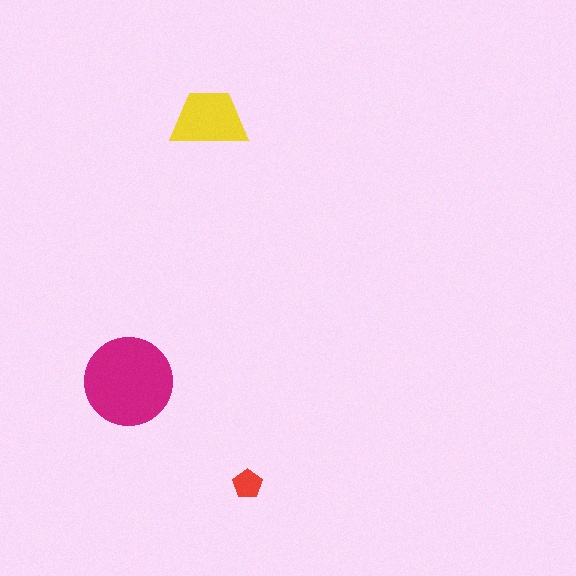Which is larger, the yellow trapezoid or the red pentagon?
The yellow trapezoid.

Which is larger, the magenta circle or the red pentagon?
The magenta circle.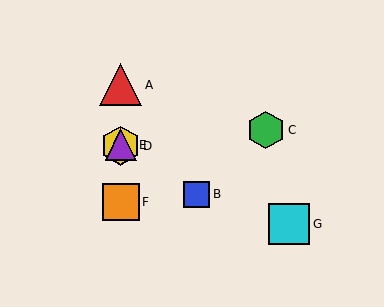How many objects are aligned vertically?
4 objects (A, D, E, F) are aligned vertically.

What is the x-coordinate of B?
Object B is at x≈197.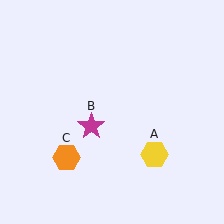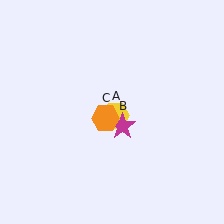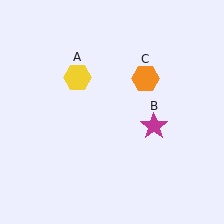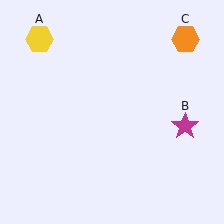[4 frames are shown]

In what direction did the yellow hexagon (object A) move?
The yellow hexagon (object A) moved up and to the left.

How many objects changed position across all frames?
3 objects changed position: yellow hexagon (object A), magenta star (object B), orange hexagon (object C).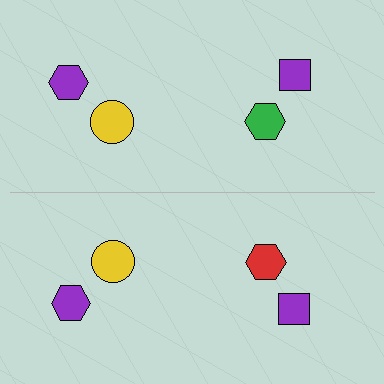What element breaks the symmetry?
The red hexagon on the bottom side breaks the symmetry — its mirror counterpart is green.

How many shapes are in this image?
There are 8 shapes in this image.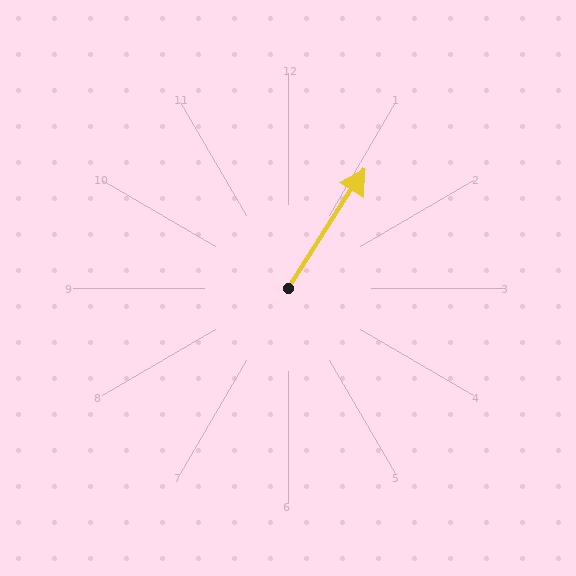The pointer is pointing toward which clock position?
Roughly 1 o'clock.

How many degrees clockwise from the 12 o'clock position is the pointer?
Approximately 33 degrees.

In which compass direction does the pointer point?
Northeast.